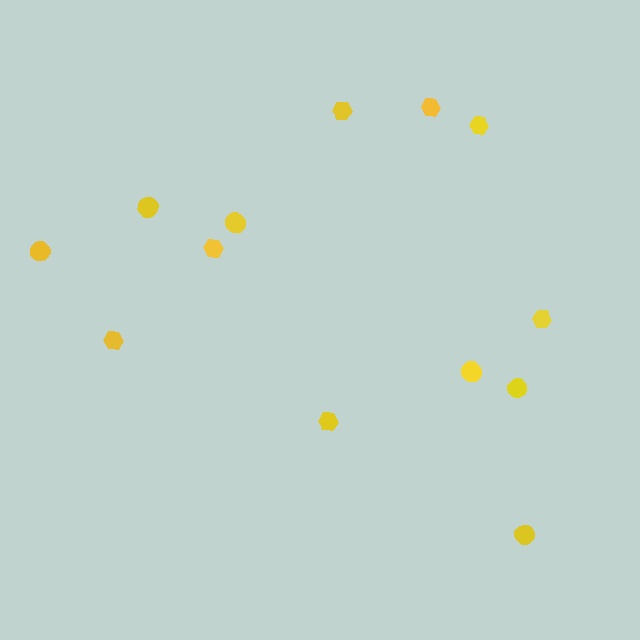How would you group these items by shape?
There are 2 groups: one group of circles (6) and one group of hexagons (7).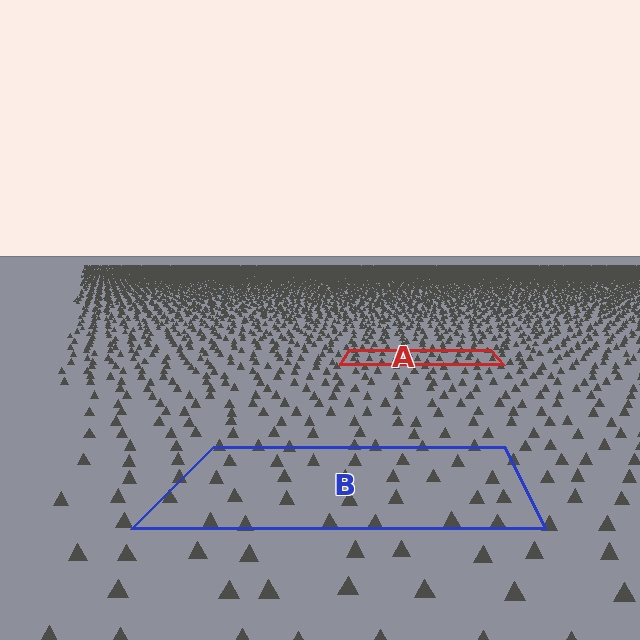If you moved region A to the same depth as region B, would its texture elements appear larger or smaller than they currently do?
They would appear larger. At a closer depth, the same texture elements are projected at a bigger on-screen size.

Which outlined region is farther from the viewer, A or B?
Region A is farther from the viewer — the texture elements inside it appear smaller and more densely packed.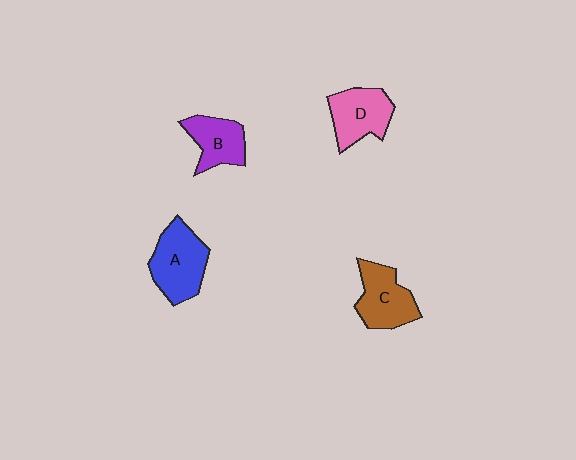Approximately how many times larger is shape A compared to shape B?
Approximately 1.4 times.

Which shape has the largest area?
Shape A (blue).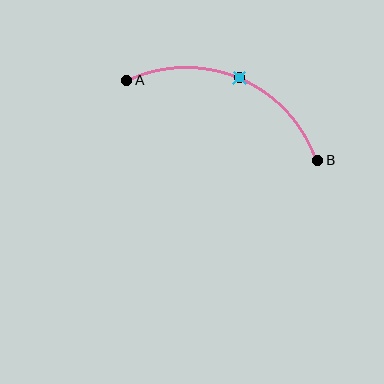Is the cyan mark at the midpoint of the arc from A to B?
Yes. The cyan mark lies on the arc at equal arc-length from both A and B — it is the arc midpoint.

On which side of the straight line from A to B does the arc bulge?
The arc bulges above the straight line connecting A and B.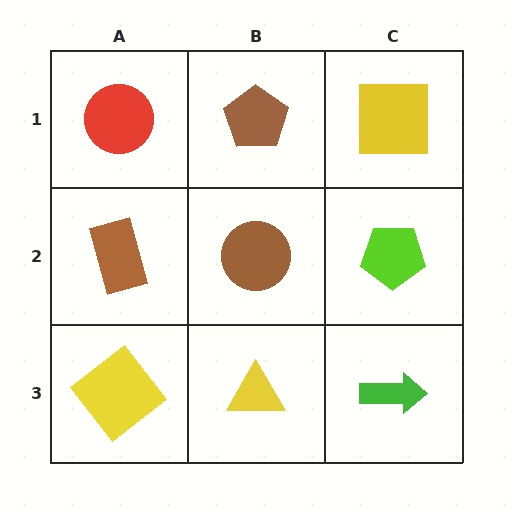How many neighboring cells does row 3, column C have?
2.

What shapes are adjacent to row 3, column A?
A brown rectangle (row 2, column A), a yellow triangle (row 3, column B).